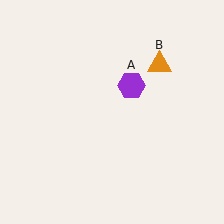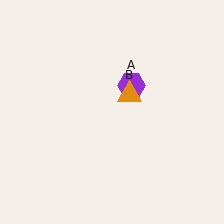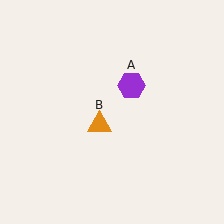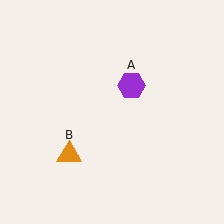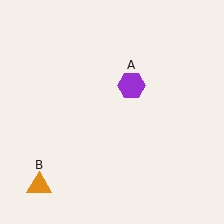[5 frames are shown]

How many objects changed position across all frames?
1 object changed position: orange triangle (object B).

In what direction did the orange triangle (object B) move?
The orange triangle (object B) moved down and to the left.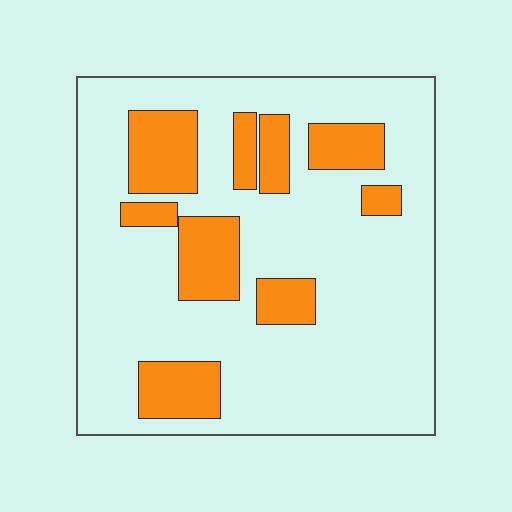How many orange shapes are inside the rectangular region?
9.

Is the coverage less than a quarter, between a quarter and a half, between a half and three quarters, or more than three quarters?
Less than a quarter.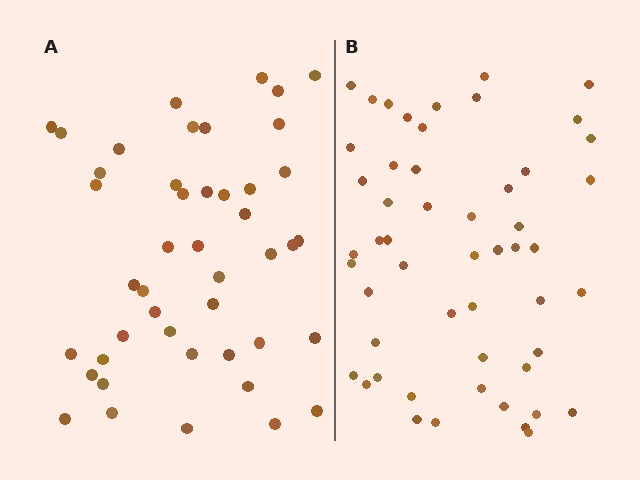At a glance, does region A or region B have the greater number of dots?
Region B (the right region) has more dots.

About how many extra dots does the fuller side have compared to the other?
Region B has roughly 8 or so more dots than region A.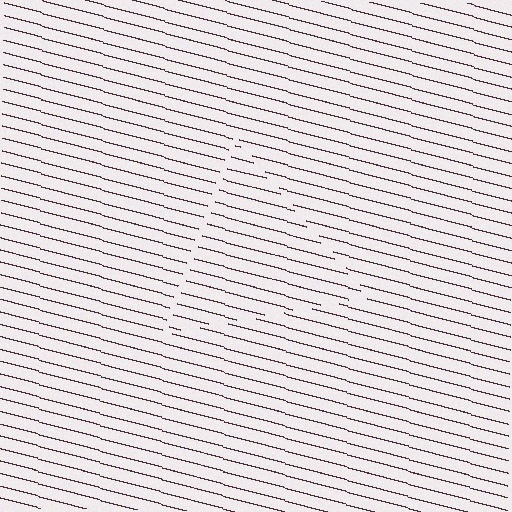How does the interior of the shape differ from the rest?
The interior of the shape contains the same grating, shifted by half a period — the contour is defined by the phase discontinuity where line-ends from the inner and outer gratings abut.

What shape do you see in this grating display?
An illusory triangle. The interior of the shape contains the same grating, shifted by half a period — the contour is defined by the phase discontinuity where line-ends from the inner and outer gratings abut.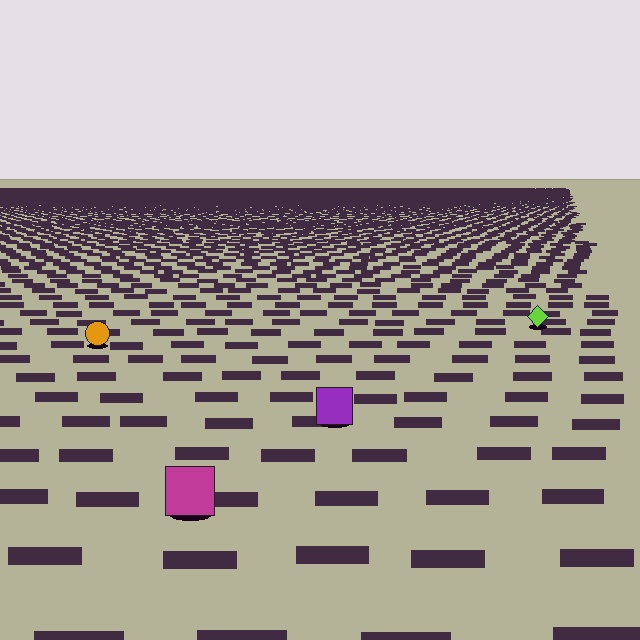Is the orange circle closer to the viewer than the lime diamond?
Yes. The orange circle is closer — you can tell from the texture gradient: the ground texture is coarser near it.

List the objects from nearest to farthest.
From nearest to farthest: the magenta square, the purple square, the orange circle, the lime diamond.